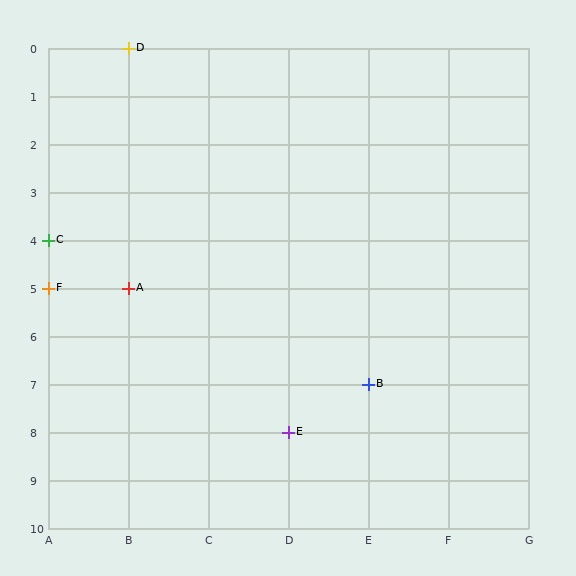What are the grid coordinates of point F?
Point F is at grid coordinates (A, 5).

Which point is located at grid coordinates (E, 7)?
Point B is at (E, 7).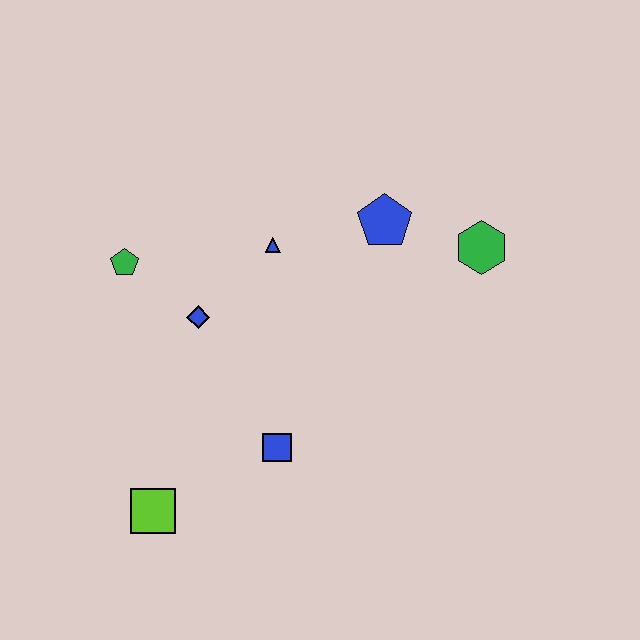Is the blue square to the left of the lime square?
No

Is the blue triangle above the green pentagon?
Yes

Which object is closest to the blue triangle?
The blue diamond is closest to the blue triangle.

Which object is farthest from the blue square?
The green hexagon is farthest from the blue square.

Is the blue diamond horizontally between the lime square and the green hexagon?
Yes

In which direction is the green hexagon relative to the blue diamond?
The green hexagon is to the right of the blue diamond.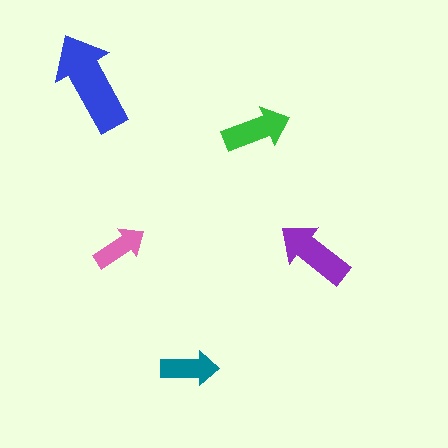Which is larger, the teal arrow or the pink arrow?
The teal one.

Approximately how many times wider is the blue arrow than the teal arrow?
About 2 times wider.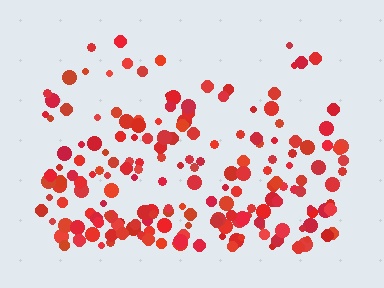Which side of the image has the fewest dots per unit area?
The top.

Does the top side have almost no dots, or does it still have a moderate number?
Still a moderate number, just noticeably fewer than the bottom.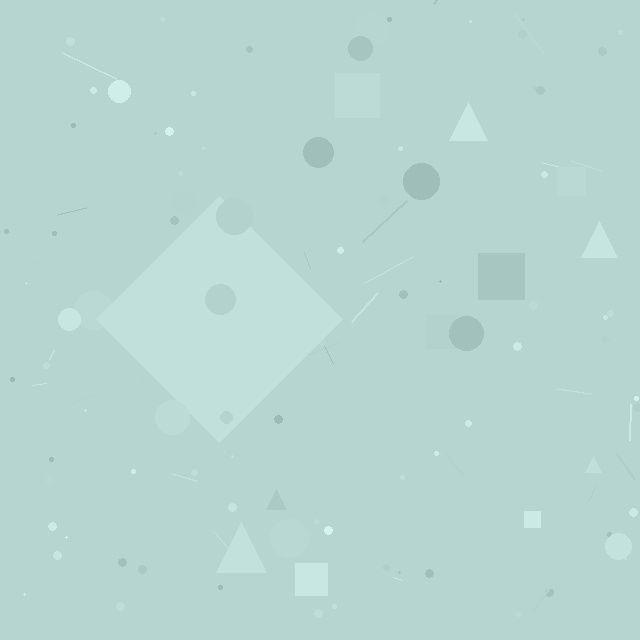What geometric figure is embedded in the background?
A diamond is embedded in the background.